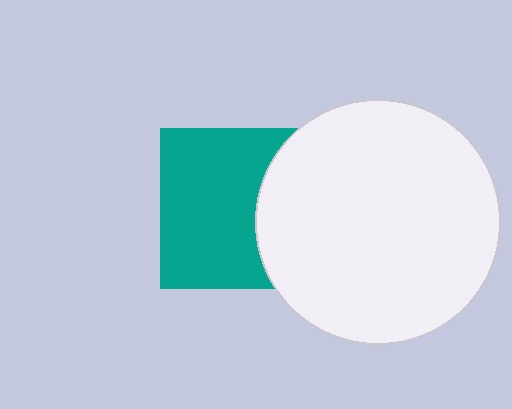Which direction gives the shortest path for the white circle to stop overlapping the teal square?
Moving right gives the shortest separation.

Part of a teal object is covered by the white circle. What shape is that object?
It is a square.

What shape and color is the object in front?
The object in front is a white circle.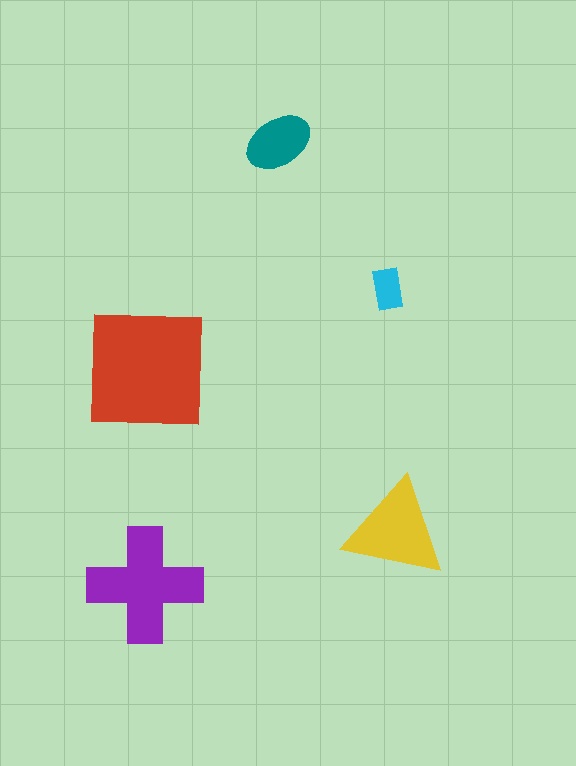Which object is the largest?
The red square.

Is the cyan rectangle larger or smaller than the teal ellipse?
Smaller.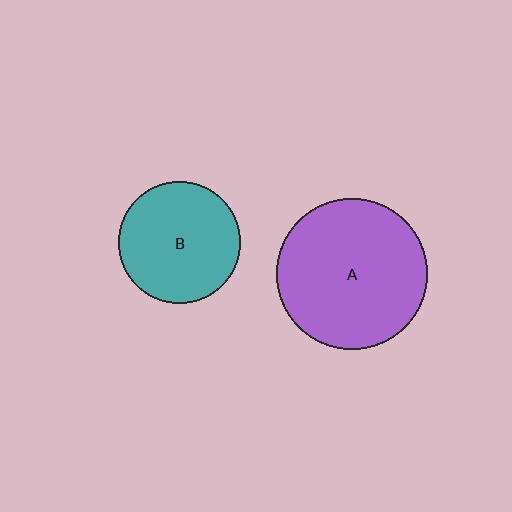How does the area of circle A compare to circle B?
Approximately 1.5 times.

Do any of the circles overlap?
No, none of the circles overlap.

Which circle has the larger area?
Circle A (purple).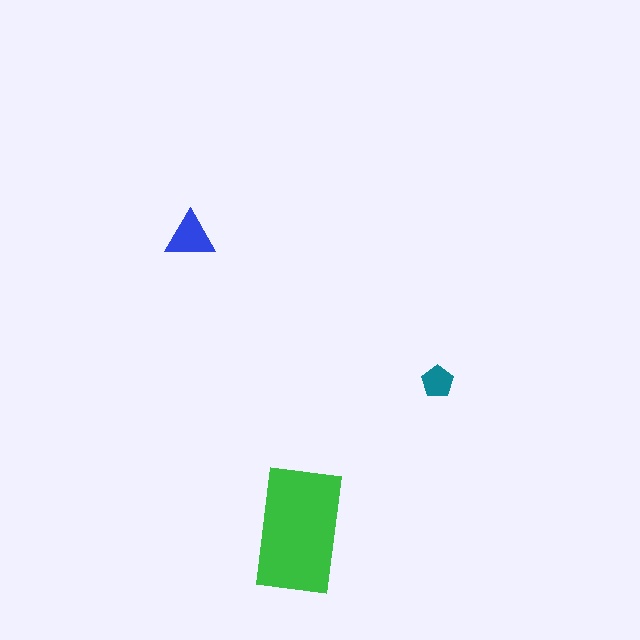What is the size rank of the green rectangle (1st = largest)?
1st.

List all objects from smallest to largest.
The teal pentagon, the blue triangle, the green rectangle.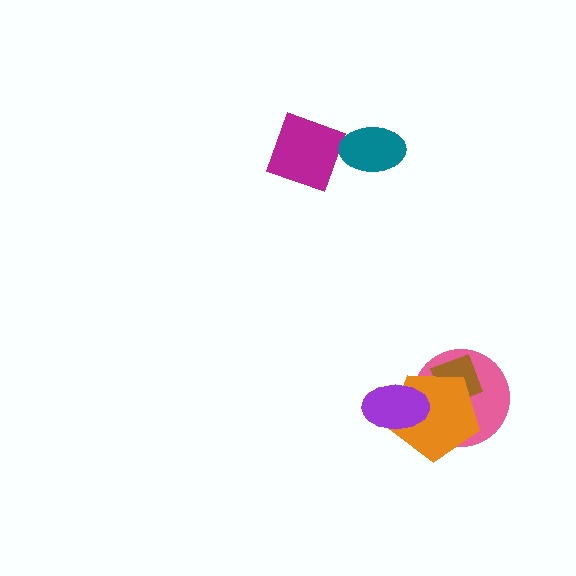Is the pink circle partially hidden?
Yes, it is partially covered by another shape.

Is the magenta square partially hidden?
No, no other shape covers it.